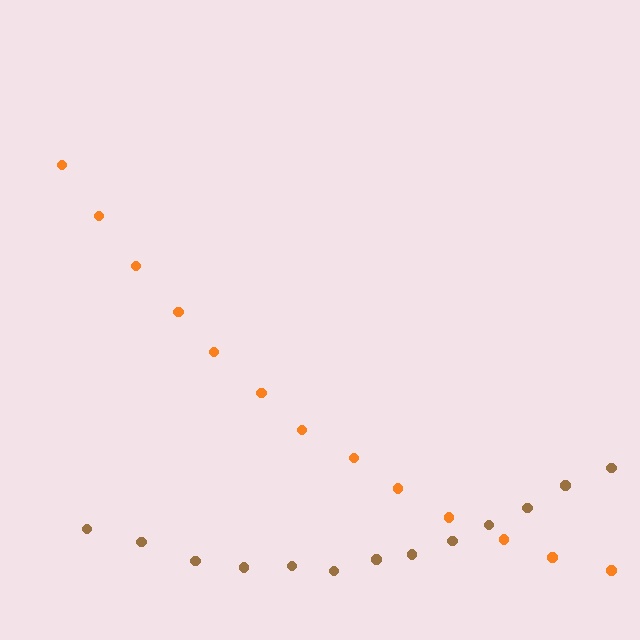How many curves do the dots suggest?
There are 2 distinct paths.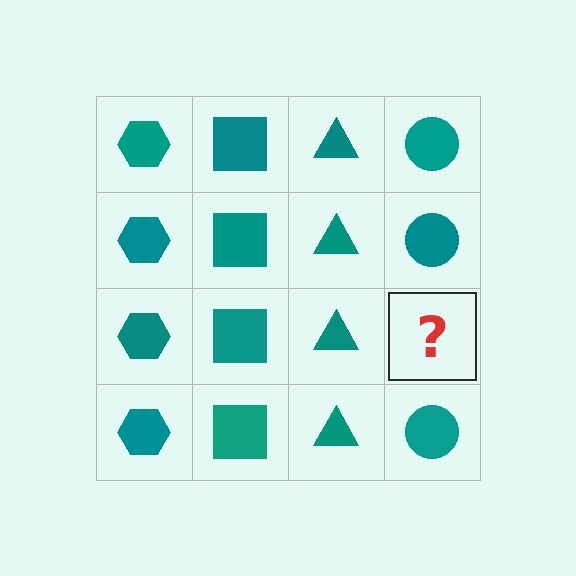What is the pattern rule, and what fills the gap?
The rule is that each column has a consistent shape. The gap should be filled with a teal circle.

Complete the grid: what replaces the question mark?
The question mark should be replaced with a teal circle.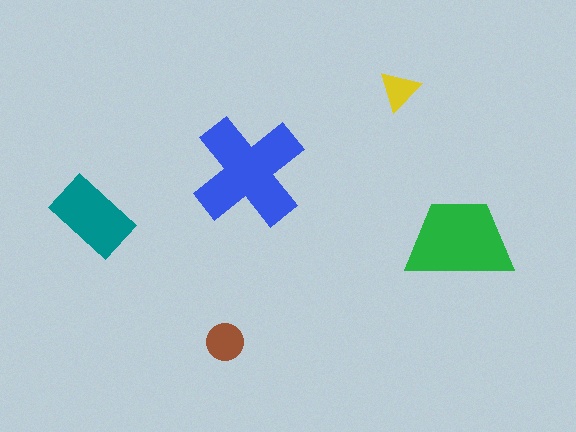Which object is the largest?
The blue cross.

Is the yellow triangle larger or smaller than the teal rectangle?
Smaller.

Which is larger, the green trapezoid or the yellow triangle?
The green trapezoid.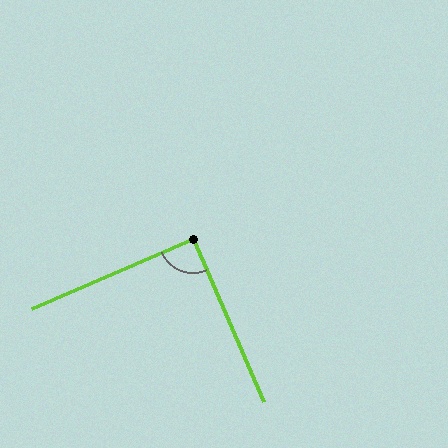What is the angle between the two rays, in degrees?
Approximately 90 degrees.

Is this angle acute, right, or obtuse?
It is approximately a right angle.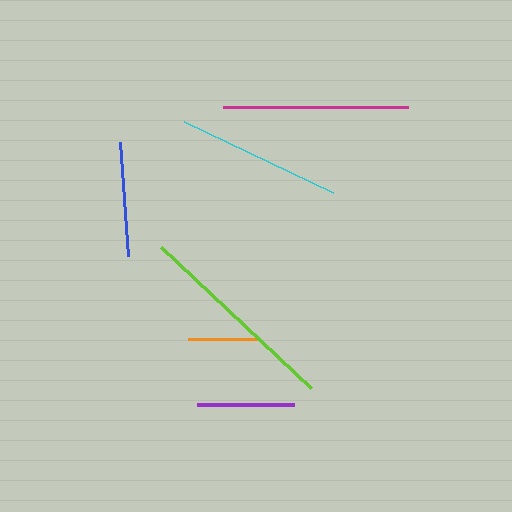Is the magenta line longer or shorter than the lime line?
The lime line is longer than the magenta line.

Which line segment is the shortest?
The orange line is the shortest at approximately 69 pixels.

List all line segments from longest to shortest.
From longest to shortest: lime, magenta, cyan, blue, purple, orange.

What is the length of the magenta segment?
The magenta segment is approximately 185 pixels long.